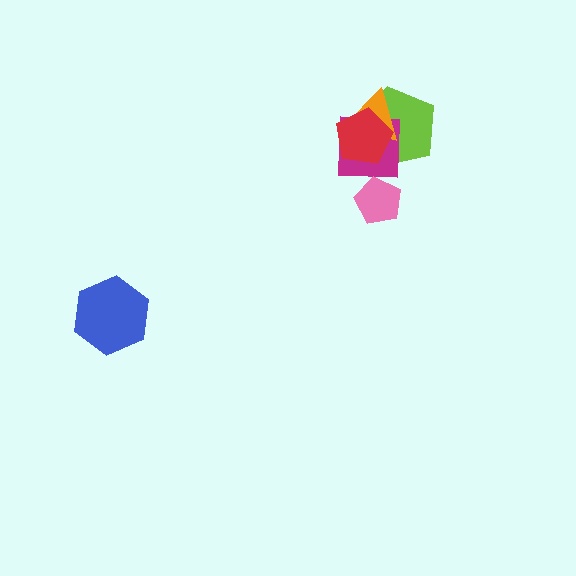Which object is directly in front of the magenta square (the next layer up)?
The pink pentagon is directly in front of the magenta square.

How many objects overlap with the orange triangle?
3 objects overlap with the orange triangle.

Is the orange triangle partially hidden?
Yes, it is partially covered by another shape.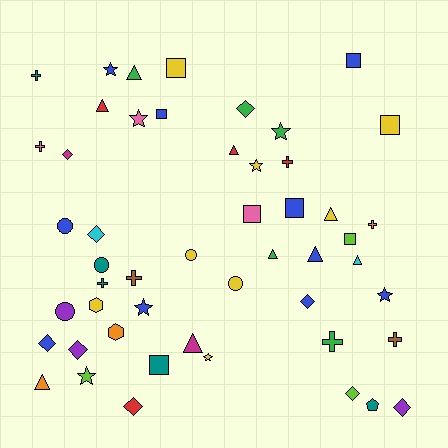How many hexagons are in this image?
There are 2 hexagons.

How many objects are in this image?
There are 50 objects.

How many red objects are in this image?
There are 4 red objects.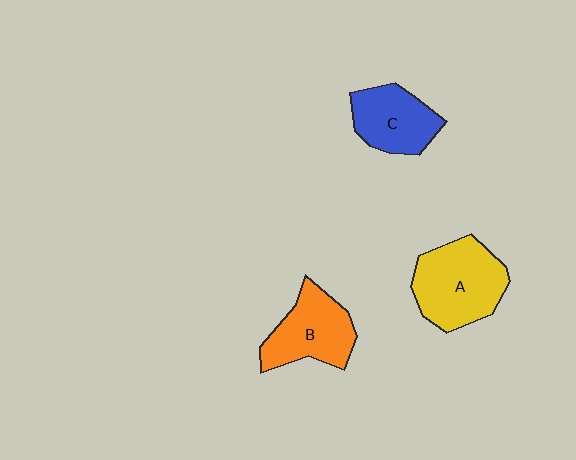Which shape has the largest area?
Shape A (yellow).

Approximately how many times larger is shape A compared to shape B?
Approximately 1.2 times.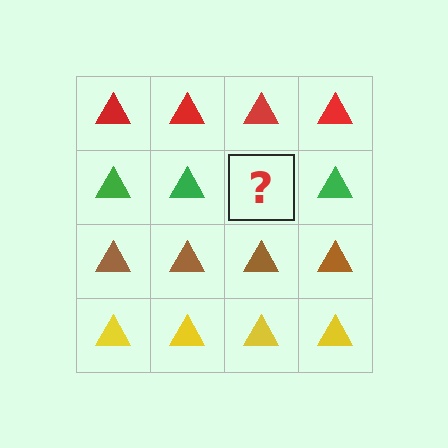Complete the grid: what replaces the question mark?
The question mark should be replaced with a green triangle.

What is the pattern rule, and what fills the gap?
The rule is that each row has a consistent color. The gap should be filled with a green triangle.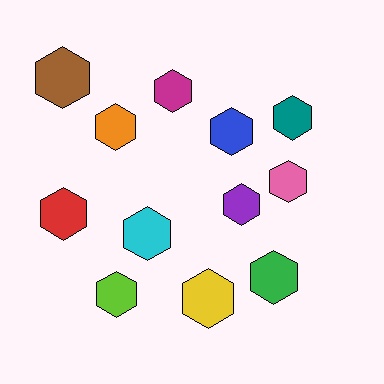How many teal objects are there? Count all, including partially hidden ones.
There is 1 teal object.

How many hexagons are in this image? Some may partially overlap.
There are 12 hexagons.